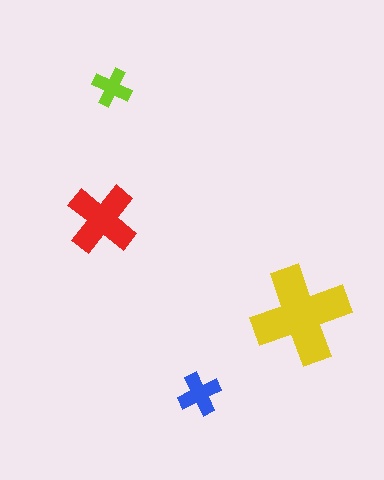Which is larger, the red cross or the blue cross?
The red one.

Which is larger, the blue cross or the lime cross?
The blue one.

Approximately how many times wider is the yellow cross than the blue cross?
About 2.5 times wider.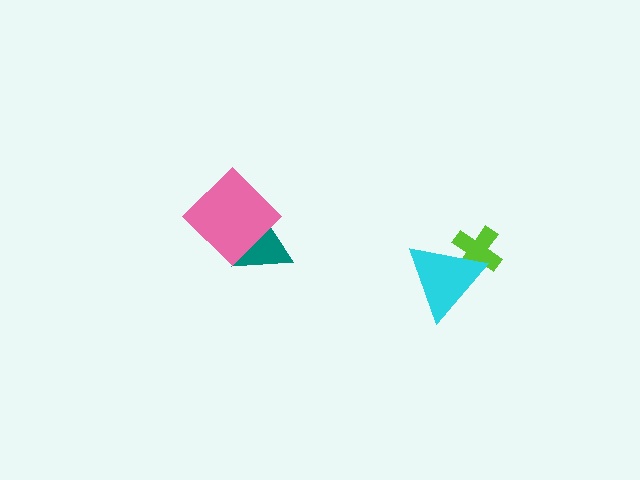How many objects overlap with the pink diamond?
1 object overlaps with the pink diamond.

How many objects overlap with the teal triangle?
1 object overlaps with the teal triangle.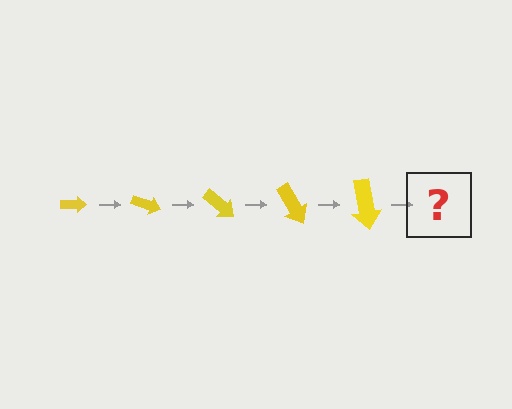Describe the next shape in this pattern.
It should be an arrow, larger than the previous one and rotated 100 degrees from the start.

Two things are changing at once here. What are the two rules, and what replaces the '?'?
The two rules are that the arrow grows larger each step and it rotates 20 degrees each step. The '?' should be an arrow, larger than the previous one and rotated 100 degrees from the start.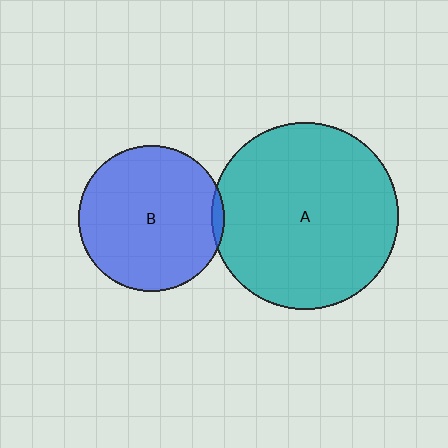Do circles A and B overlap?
Yes.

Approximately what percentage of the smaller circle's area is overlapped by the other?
Approximately 5%.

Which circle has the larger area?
Circle A (teal).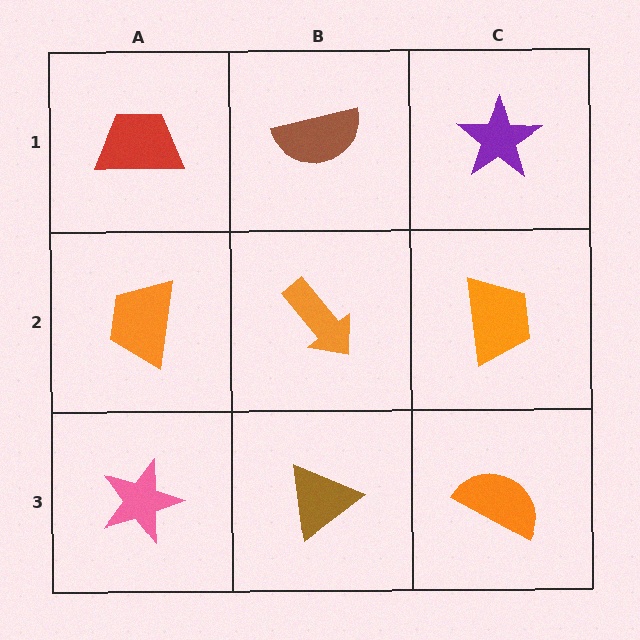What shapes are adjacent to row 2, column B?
A brown semicircle (row 1, column B), a brown triangle (row 3, column B), an orange trapezoid (row 2, column A), an orange trapezoid (row 2, column C).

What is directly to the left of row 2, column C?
An orange arrow.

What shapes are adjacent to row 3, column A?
An orange trapezoid (row 2, column A), a brown triangle (row 3, column B).